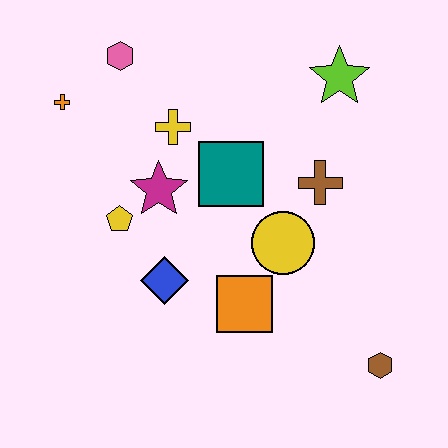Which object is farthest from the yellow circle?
The orange cross is farthest from the yellow circle.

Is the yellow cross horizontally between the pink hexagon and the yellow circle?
Yes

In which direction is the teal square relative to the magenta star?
The teal square is to the right of the magenta star.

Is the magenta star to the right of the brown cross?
No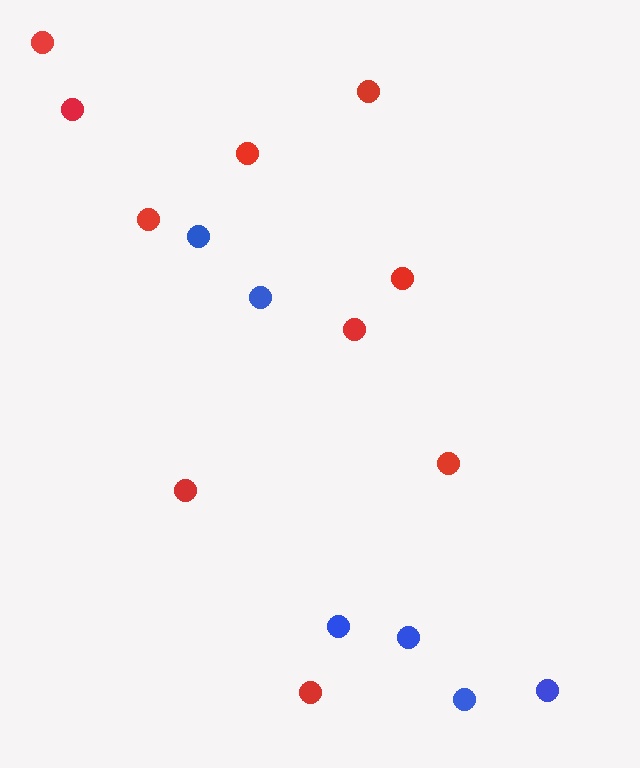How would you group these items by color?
There are 2 groups: one group of red circles (10) and one group of blue circles (6).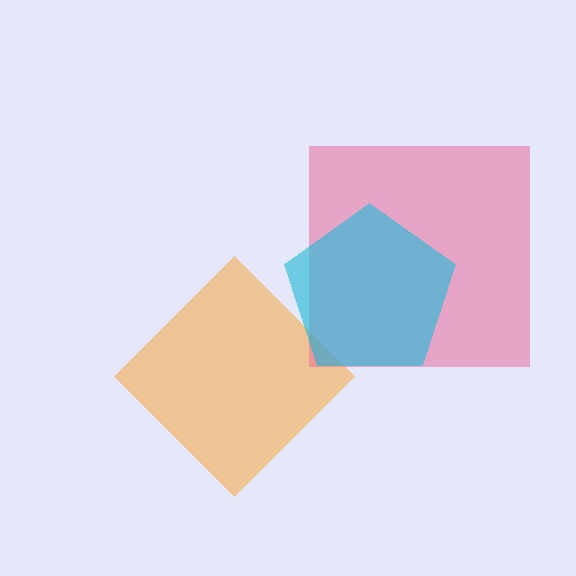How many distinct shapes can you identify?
There are 3 distinct shapes: an orange diamond, a pink square, a cyan pentagon.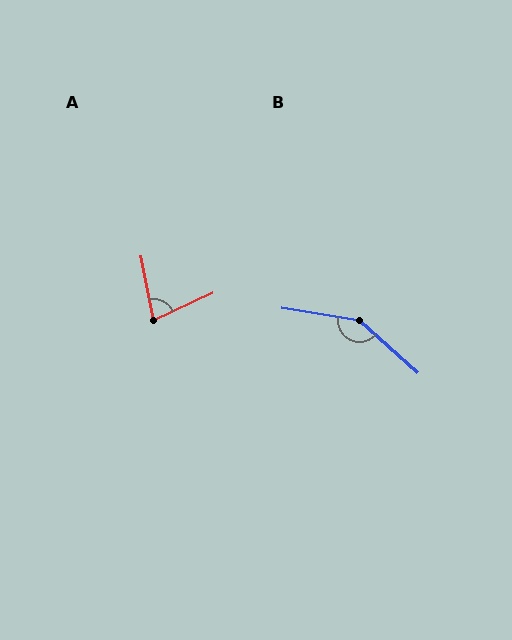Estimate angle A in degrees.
Approximately 76 degrees.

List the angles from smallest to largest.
A (76°), B (147°).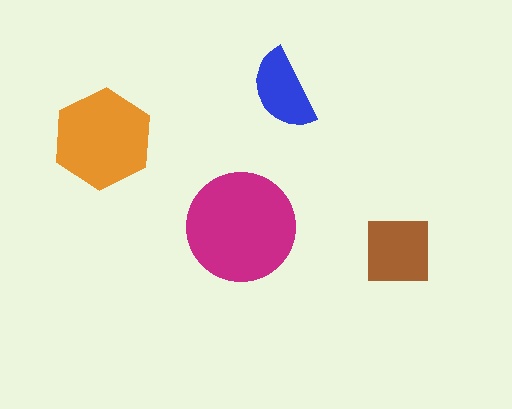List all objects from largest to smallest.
The magenta circle, the orange hexagon, the brown square, the blue semicircle.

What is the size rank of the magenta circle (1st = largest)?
1st.